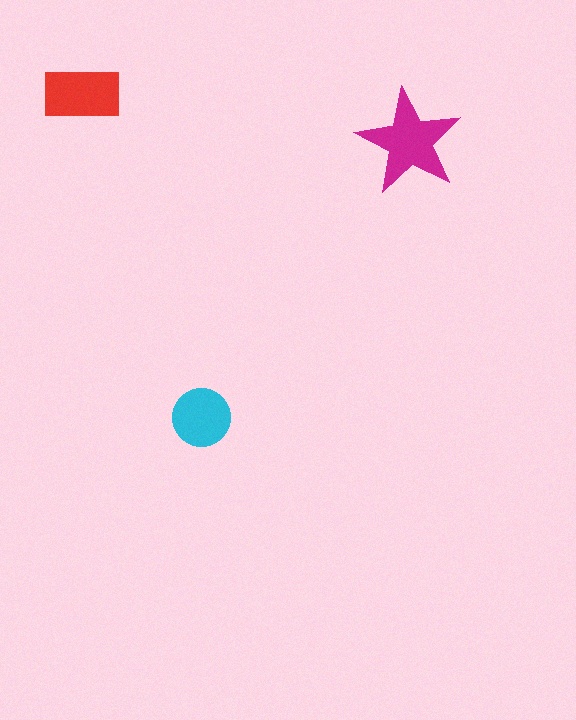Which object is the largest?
The magenta star.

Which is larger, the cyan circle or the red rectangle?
The red rectangle.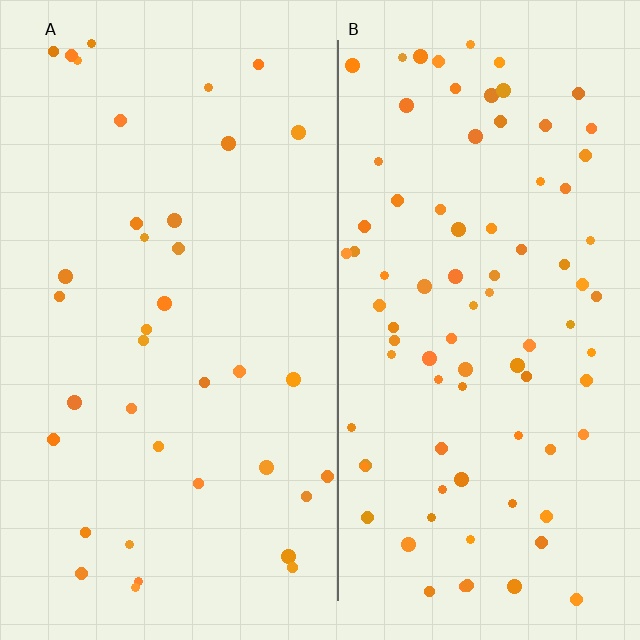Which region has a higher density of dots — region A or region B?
B (the right).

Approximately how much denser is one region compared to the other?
Approximately 2.3× — region B over region A.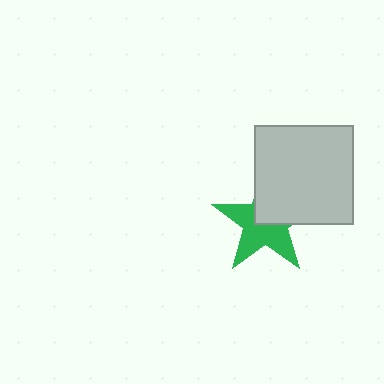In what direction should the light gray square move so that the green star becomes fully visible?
The light gray square should move toward the upper-right. That is the shortest direction to clear the overlap and leave the green star fully visible.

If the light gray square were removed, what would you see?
You would see the complete green star.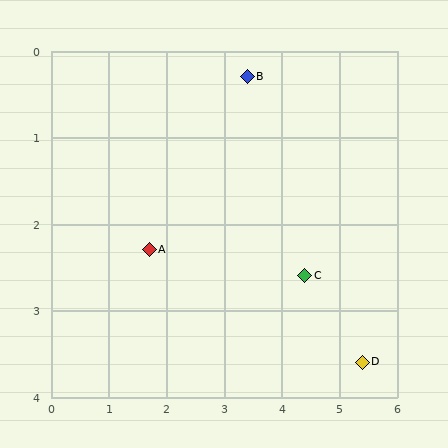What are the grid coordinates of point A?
Point A is at approximately (1.7, 2.3).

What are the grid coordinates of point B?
Point B is at approximately (3.4, 0.3).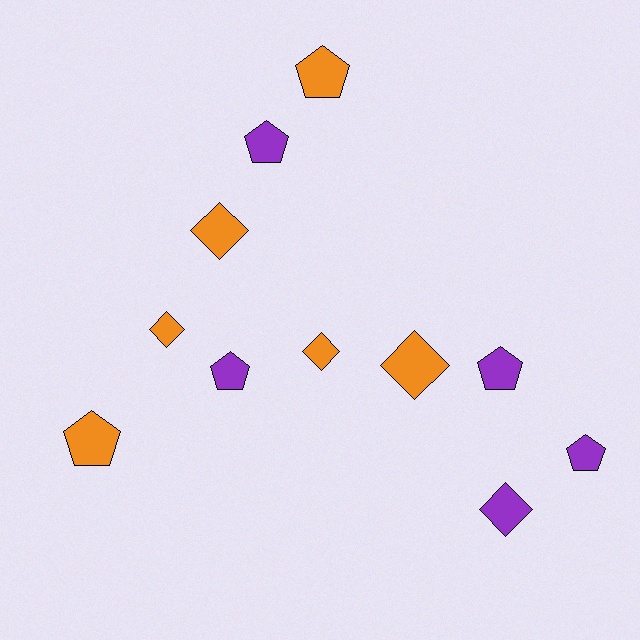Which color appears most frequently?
Orange, with 6 objects.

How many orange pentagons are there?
There are 2 orange pentagons.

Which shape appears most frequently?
Pentagon, with 6 objects.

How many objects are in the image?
There are 11 objects.